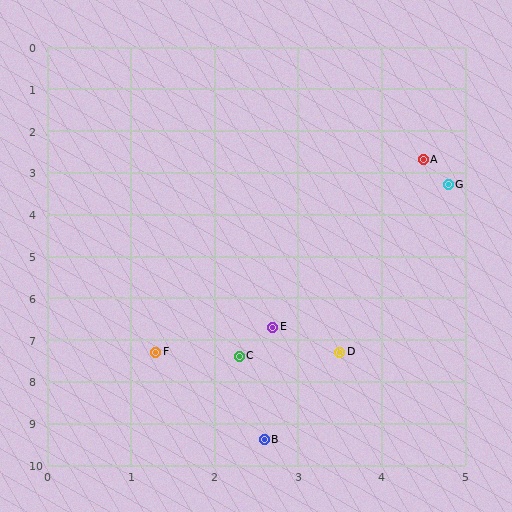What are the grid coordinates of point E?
Point E is at approximately (2.7, 6.7).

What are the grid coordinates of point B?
Point B is at approximately (2.6, 9.4).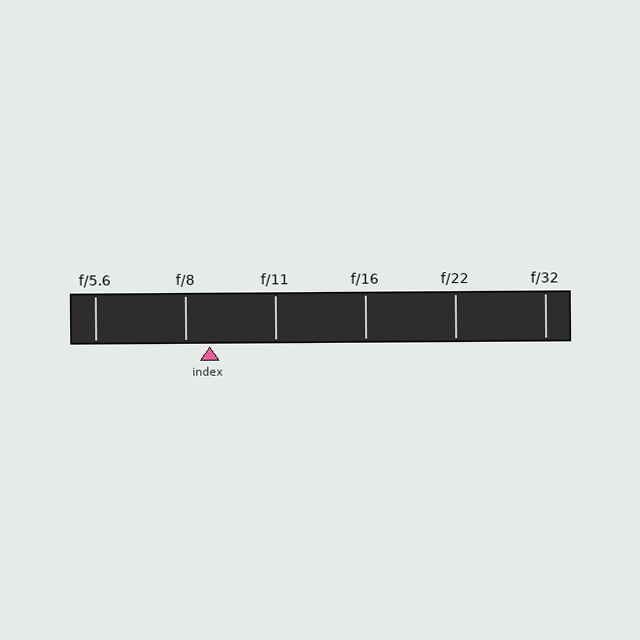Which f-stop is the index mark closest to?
The index mark is closest to f/8.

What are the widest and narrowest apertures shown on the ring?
The widest aperture shown is f/5.6 and the narrowest is f/32.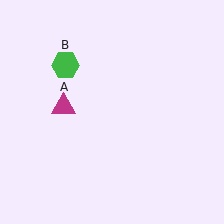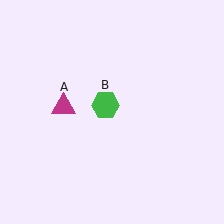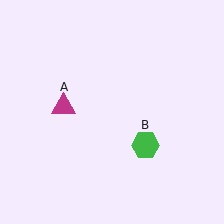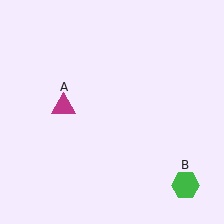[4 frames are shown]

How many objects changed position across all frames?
1 object changed position: green hexagon (object B).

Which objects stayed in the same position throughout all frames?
Magenta triangle (object A) remained stationary.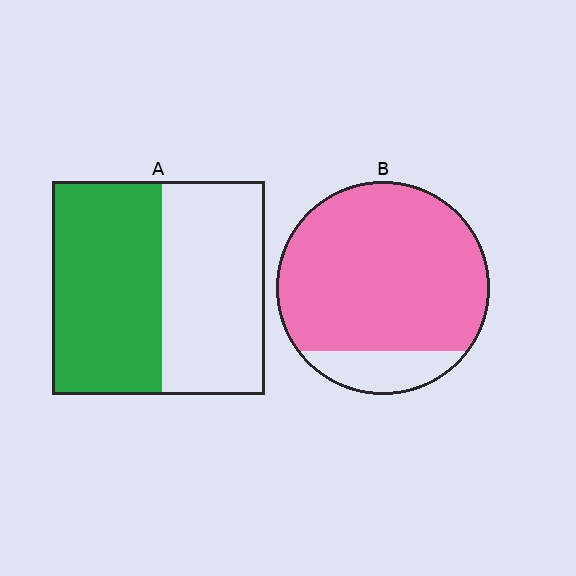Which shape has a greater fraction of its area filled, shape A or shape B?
Shape B.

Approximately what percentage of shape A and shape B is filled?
A is approximately 50% and B is approximately 85%.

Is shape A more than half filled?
Roughly half.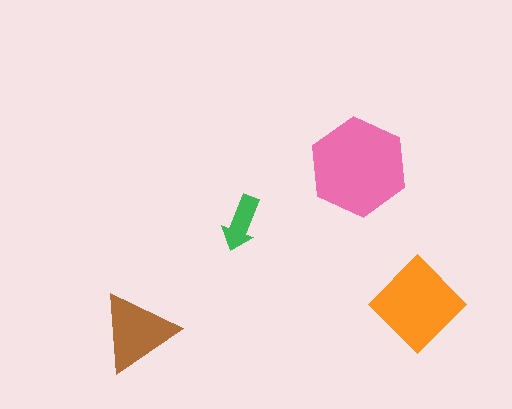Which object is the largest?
The pink hexagon.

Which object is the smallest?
The green arrow.